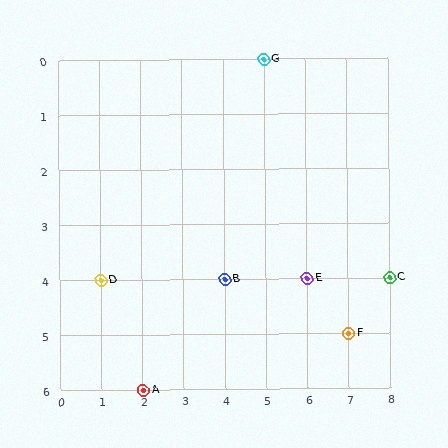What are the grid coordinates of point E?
Point E is at grid coordinates (6, 4).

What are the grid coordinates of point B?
Point B is at grid coordinates (4, 4).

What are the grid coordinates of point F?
Point F is at grid coordinates (7, 5).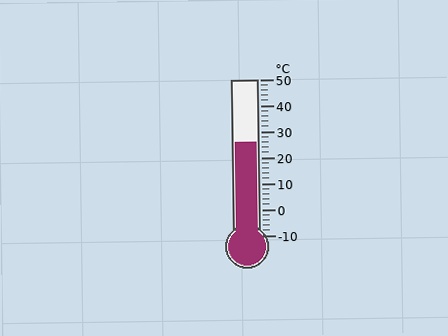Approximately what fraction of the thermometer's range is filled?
The thermometer is filled to approximately 60% of its range.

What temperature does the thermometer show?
The thermometer shows approximately 26°C.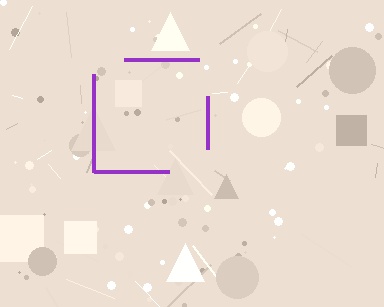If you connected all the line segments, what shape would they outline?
They would outline a square.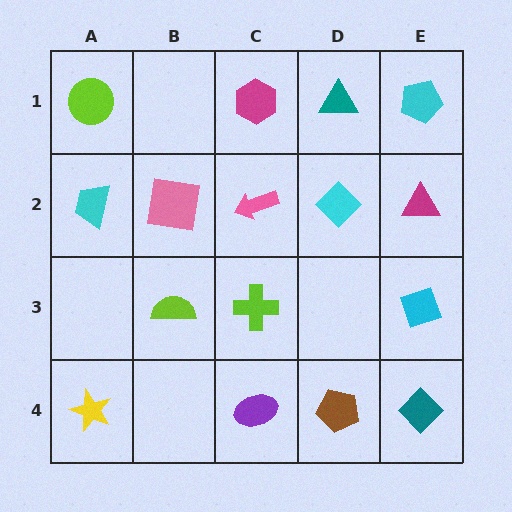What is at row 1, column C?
A magenta hexagon.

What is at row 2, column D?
A cyan diamond.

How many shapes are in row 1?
4 shapes.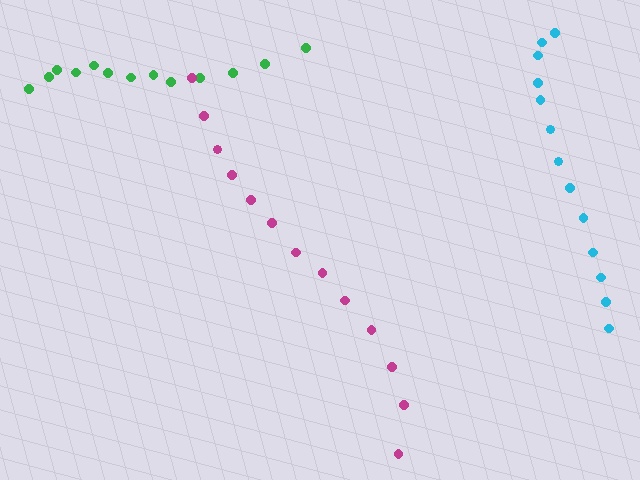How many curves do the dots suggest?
There are 3 distinct paths.